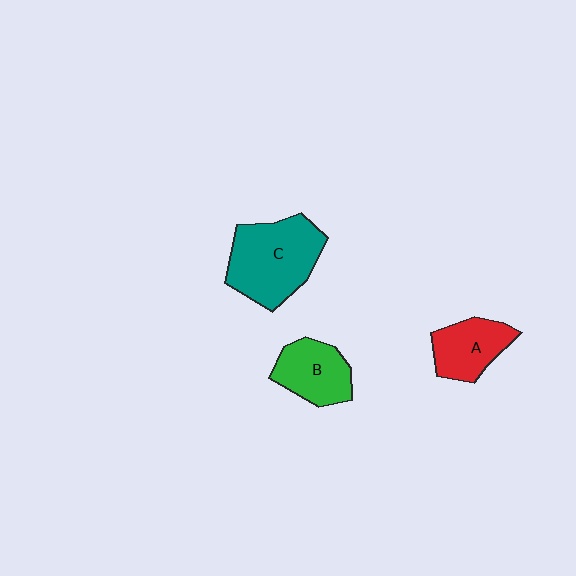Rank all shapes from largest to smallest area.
From largest to smallest: C (teal), B (green), A (red).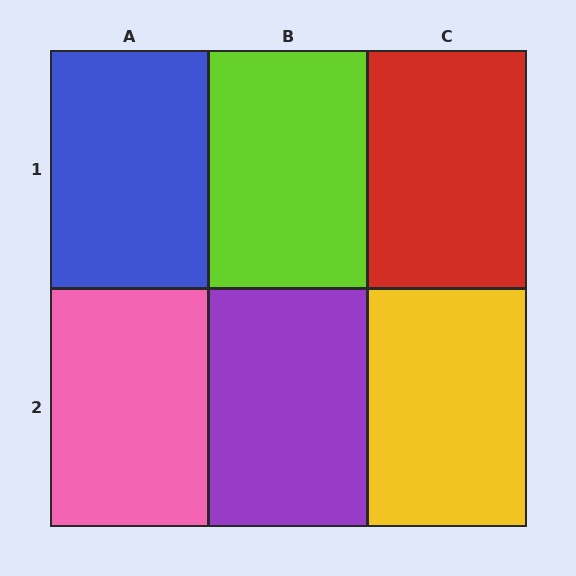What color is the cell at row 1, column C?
Red.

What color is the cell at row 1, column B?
Lime.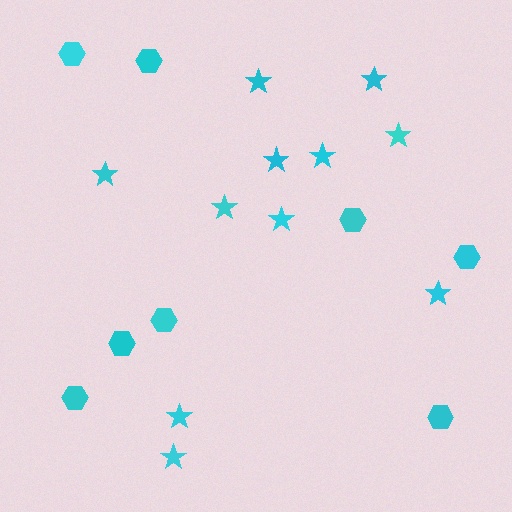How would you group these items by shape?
There are 2 groups: one group of stars (11) and one group of hexagons (8).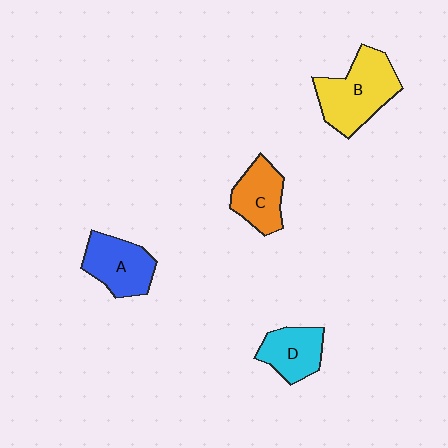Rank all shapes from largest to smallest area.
From largest to smallest: B (yellow), A (blue), C (orange), D (cyan).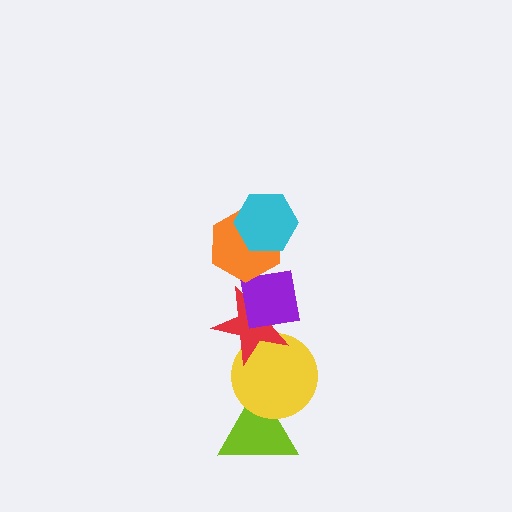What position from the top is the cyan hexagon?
The cyan hexagon is 1st from the top.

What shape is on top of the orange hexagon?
The cyan hexagon is on top of the orange hexagon.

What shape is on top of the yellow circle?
The red star is on top of the yellow circle.